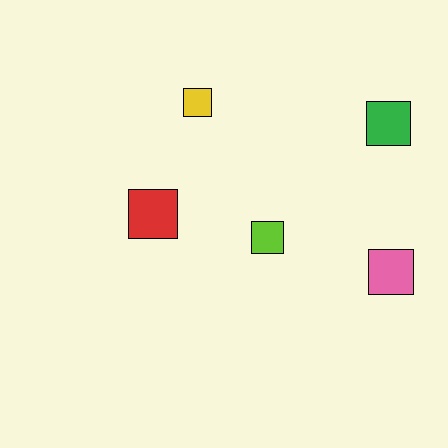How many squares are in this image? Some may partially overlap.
There are 5 squares.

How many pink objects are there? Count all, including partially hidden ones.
There is 1 pink object.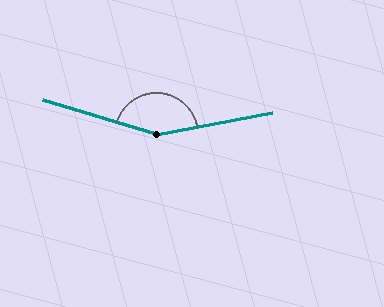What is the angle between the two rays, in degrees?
Approximately 153 degrees.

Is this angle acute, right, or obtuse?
It is obtuse.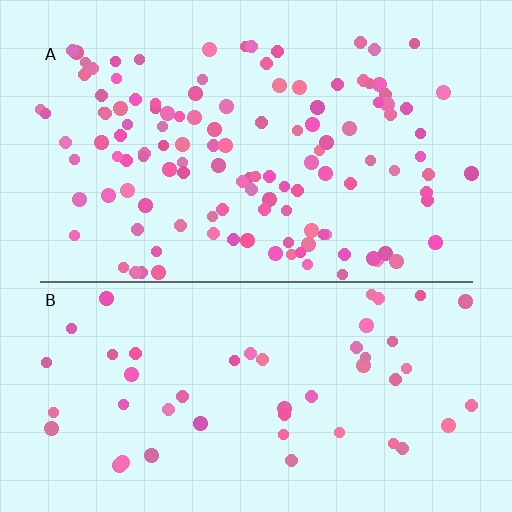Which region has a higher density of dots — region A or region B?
A (the top).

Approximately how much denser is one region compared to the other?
Approximately 2.5× — region A over region B.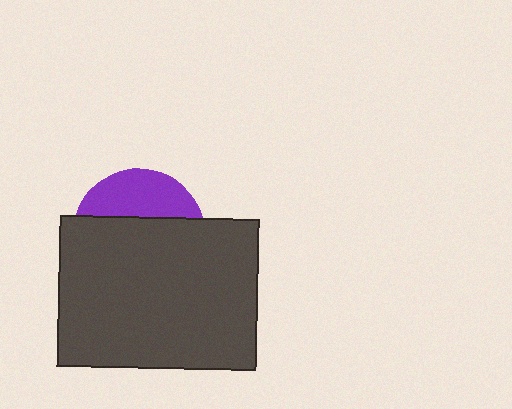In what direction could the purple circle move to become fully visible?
The purple circle could move up. That would shift it out from behind the dark gray rectangle entirely.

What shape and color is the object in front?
The object in front is a dark gray rectangle.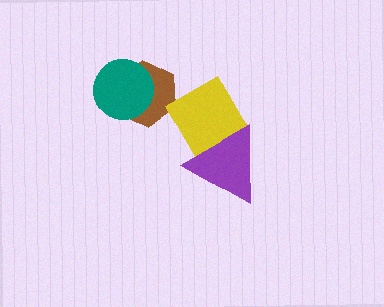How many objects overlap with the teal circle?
1 object overlaps with the teal circle.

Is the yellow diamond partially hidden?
Yes, it is partially covered by another shape.